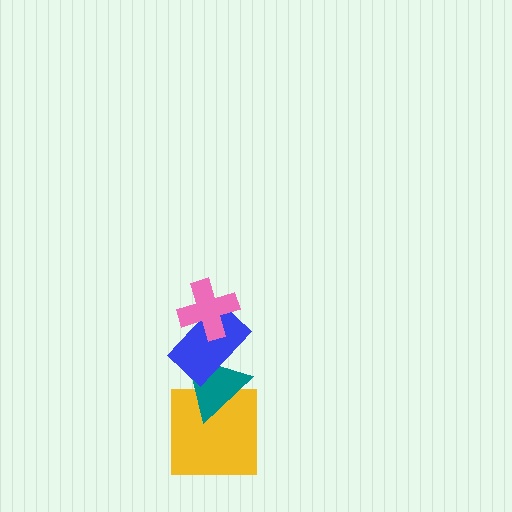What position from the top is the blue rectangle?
The blue rectangle is 2nd from the top.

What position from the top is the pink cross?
The pink cross is 1st from the top.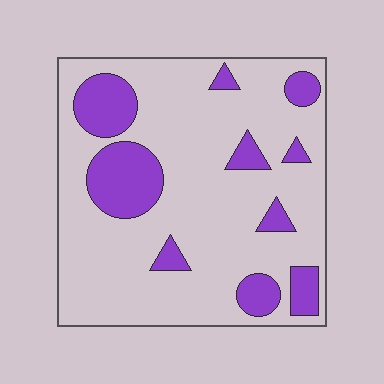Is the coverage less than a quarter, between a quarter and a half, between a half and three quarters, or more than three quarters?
Less than a quarter.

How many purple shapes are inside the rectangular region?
10.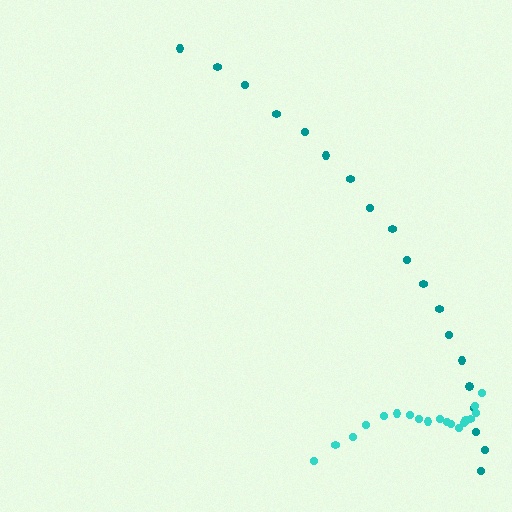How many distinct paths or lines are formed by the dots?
There are 2 distinct paths.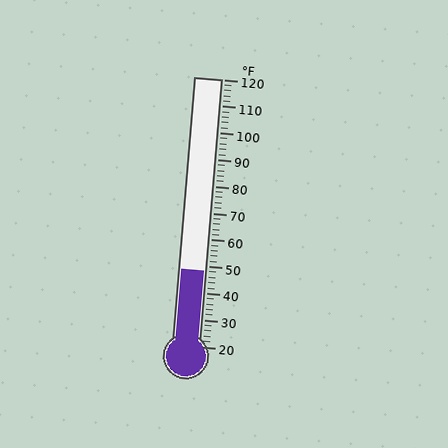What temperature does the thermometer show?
The thermometer shows approximately 48°F.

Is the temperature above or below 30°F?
The temperature is above 30°F.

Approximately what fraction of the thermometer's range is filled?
The thermometer is filled to approximately 30% of its range.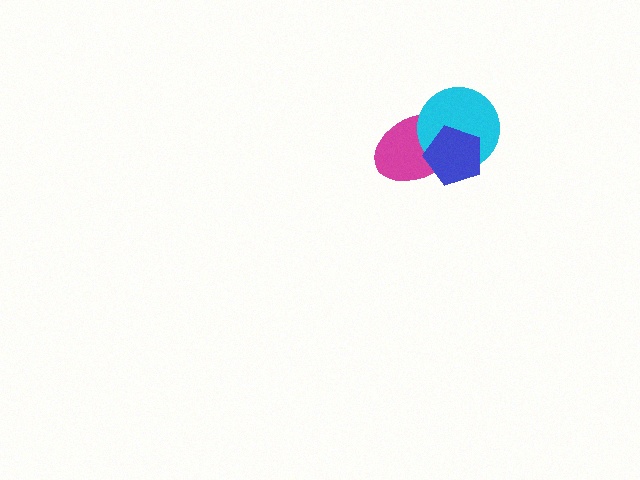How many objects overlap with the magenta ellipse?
2 objects overlap with the magenta ellipse.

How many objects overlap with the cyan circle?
2 objects overlap with the cyan circle.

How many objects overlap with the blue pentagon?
2 objects overlap with the blue pentagon.